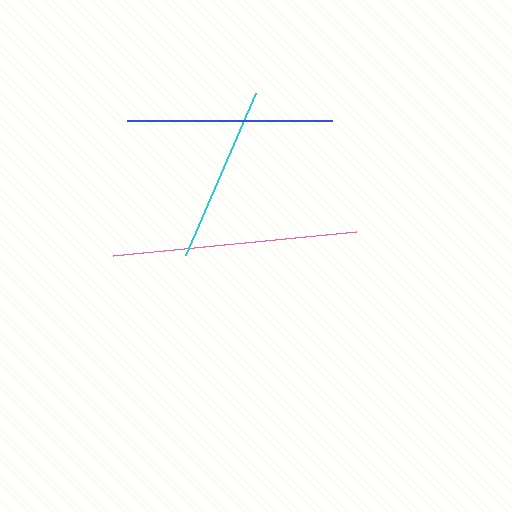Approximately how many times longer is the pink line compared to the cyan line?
The pink line is approximately 1.4 times the length of the cyan line.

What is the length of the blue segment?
The blue segment is approximately 205 pixels long.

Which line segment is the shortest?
The cyan line is the shortest at approximately 176 pixels.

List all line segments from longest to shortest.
From longest to shortest: pink, blue, cyan.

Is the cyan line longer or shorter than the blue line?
The blue line is longer than the cyan line.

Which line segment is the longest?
The pink line is the longest at approximately 245 pixels.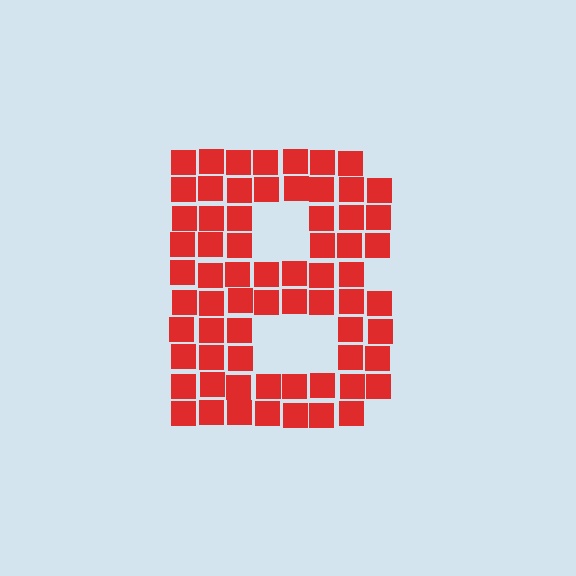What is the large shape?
The large shape is the letter B.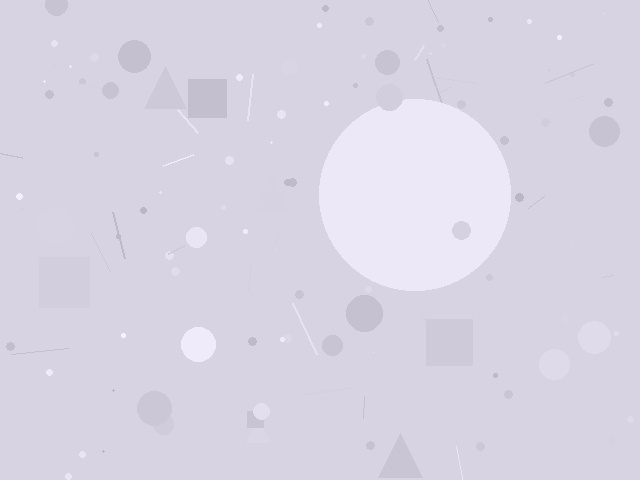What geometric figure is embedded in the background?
A circle is embedded in the background.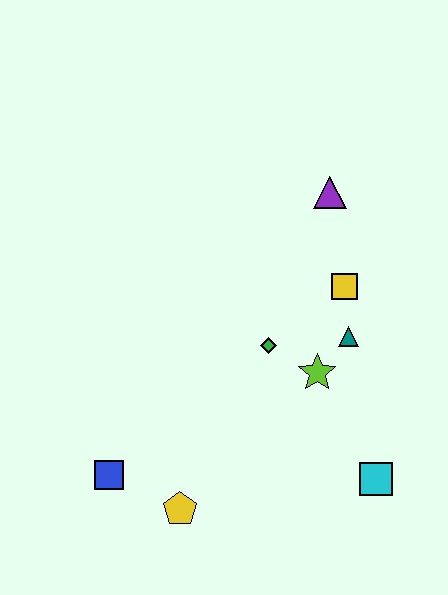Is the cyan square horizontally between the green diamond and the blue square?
No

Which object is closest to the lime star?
The teal triangle is closest to the lime star.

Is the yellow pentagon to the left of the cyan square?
Yes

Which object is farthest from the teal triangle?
The blue square is farthest from the teal triangle.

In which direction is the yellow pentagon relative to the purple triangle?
The yellow pentagon is below the purple triangle.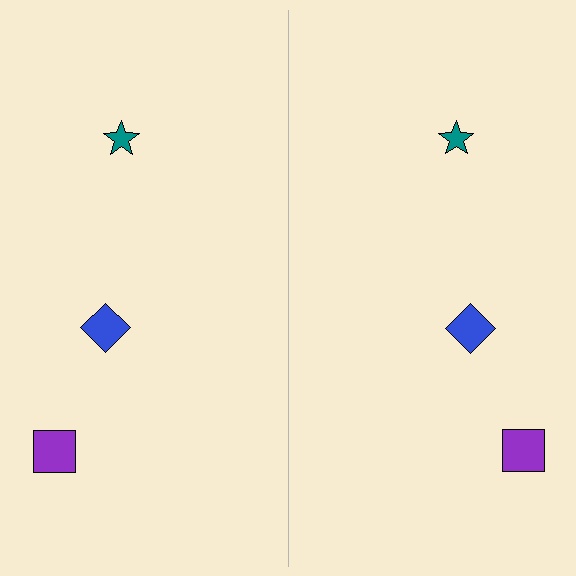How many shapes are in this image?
There are 6 shapes in this image.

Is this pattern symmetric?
Yes, this pattern has bilateral (reflection) symmetry.